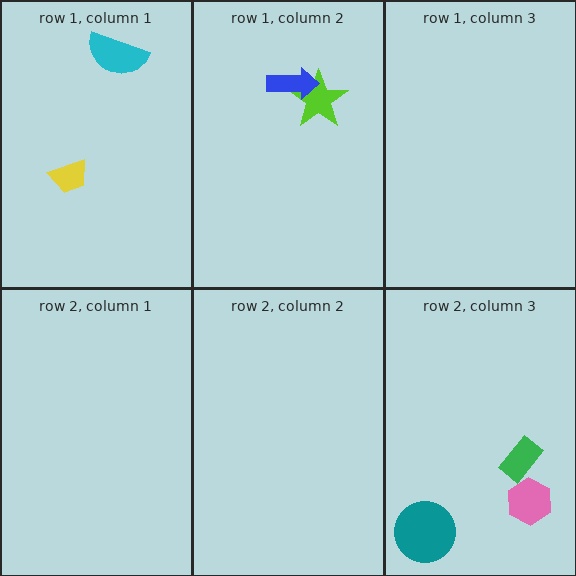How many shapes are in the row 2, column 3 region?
3.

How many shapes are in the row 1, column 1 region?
2.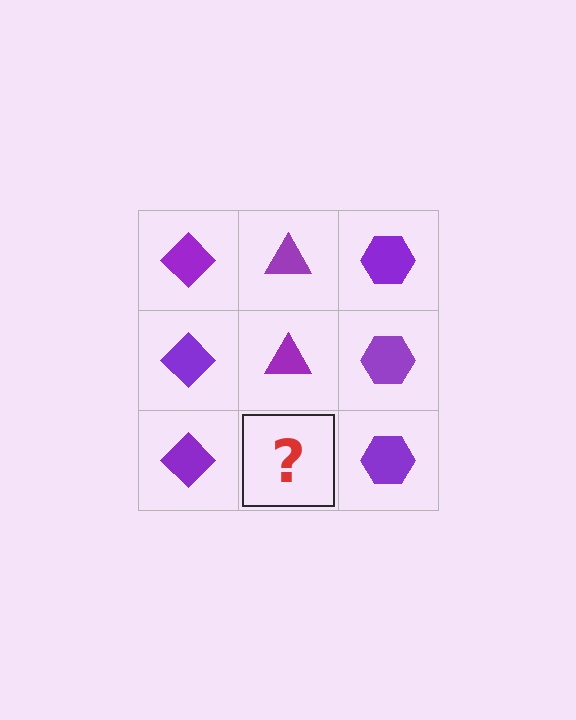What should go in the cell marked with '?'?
The missing cell should contain a purple triangle.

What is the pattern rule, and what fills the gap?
The rule is that each column has a consistent shape. The gap should be filled with a purple triangle.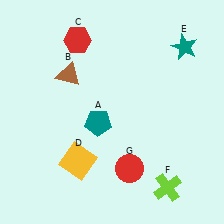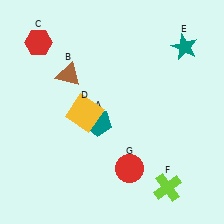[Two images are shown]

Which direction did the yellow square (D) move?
The yellow square (D) moved up.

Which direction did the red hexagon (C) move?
The red hexagon (C) moved left.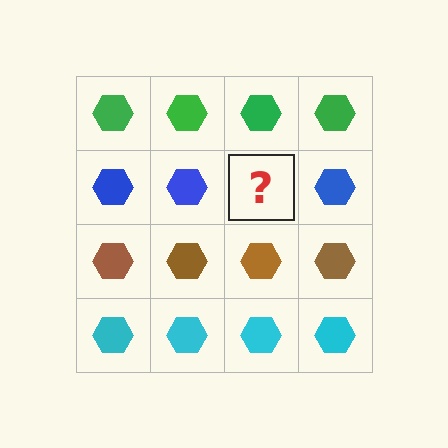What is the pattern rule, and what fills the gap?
The rule is that each row has a consistent color. The gap should be filled with a blue hexagon.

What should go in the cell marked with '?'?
The missing cell should contain a blue hexagon.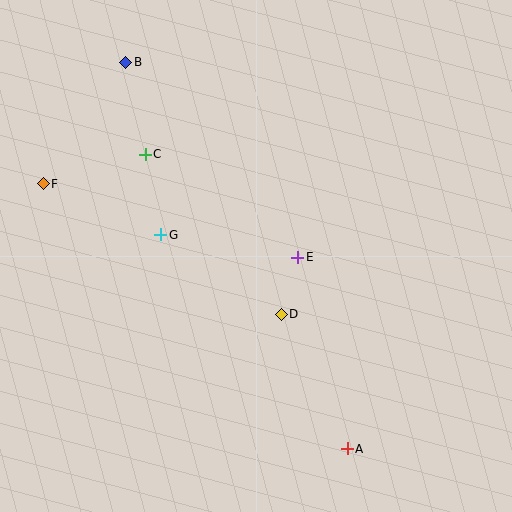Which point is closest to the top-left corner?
Point B is closest to the top-left corner.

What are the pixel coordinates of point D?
Point D is at (281, 314).